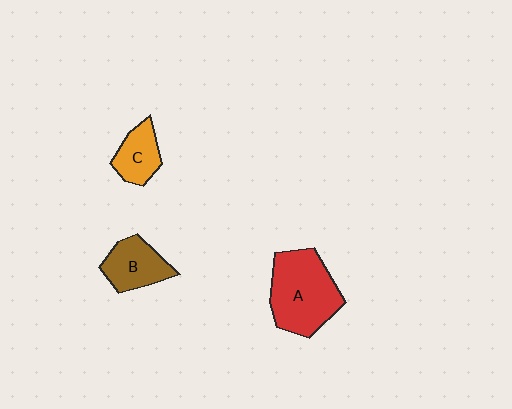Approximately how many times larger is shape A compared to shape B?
Approximately 1.8 times.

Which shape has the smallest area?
Shape C (orange).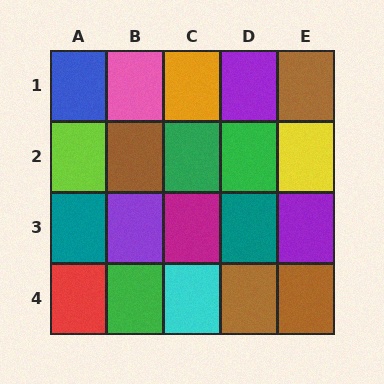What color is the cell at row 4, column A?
Red.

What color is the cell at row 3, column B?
Purple.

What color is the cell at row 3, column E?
Purple.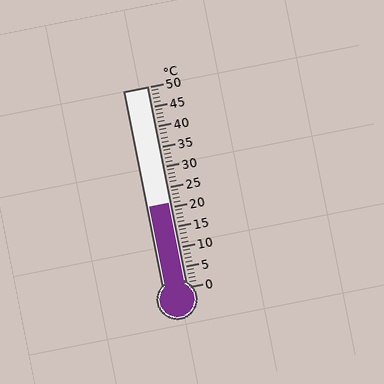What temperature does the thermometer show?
The thermometer shows approximately 21°C.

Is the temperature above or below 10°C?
The temperature is above 10°C.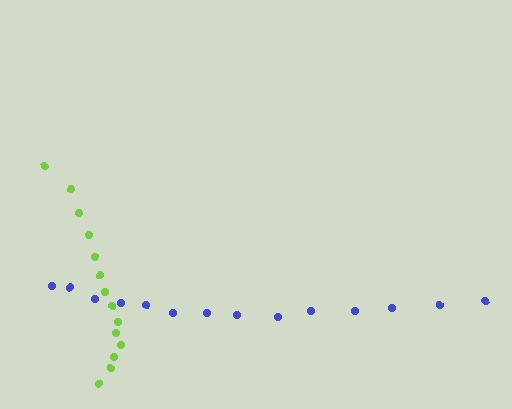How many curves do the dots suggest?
There are 2 distinct paths.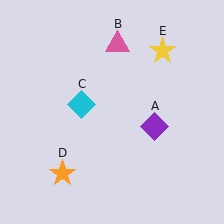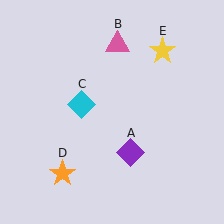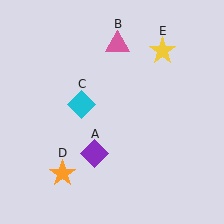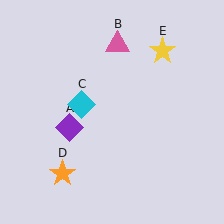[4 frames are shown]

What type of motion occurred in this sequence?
The purple diamond (object A) rotated clockwise around the center of the scene.